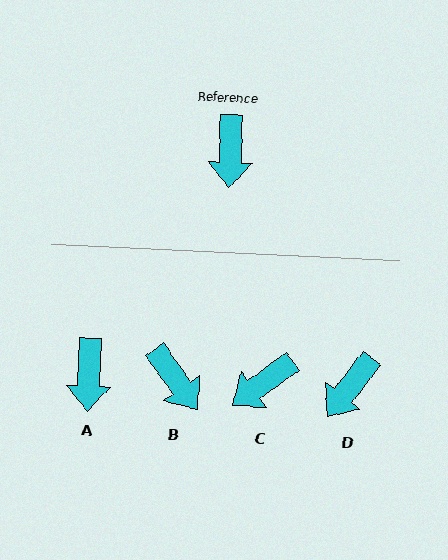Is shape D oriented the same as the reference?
No, it is off by about 36 degrees.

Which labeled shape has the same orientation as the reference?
A.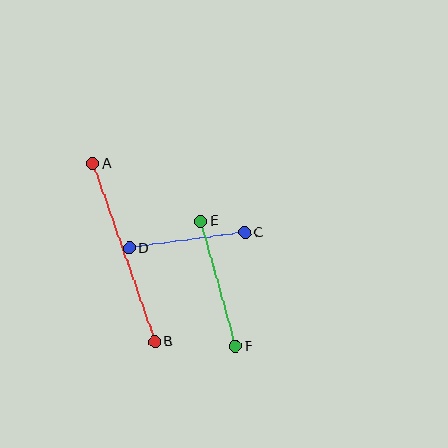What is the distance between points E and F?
The distance is approximately 130 pixels.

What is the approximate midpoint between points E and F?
The midpoint is at approximately (218, 284) pixels.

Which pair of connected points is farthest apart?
Points A and B are farthest apart.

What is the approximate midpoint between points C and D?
The midpoint is at approximately (187, 240) pixels.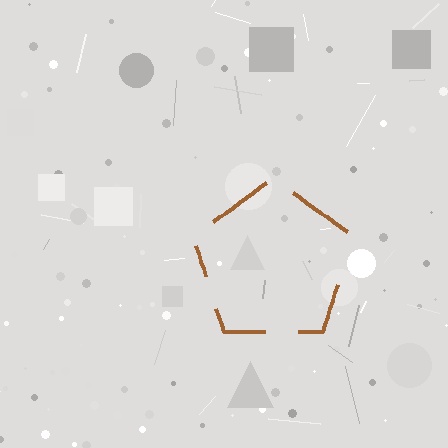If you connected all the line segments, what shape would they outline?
They would outline a pentagon.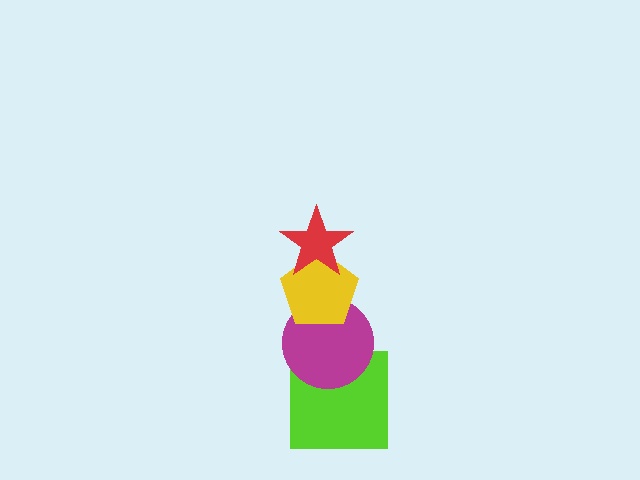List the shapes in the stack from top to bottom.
From top to bottom: the red star, the yellow pentagon, the magenta circle, the lime square.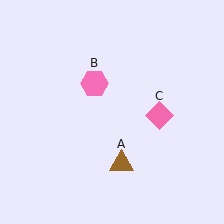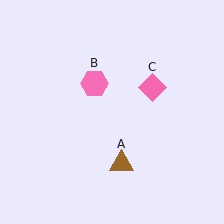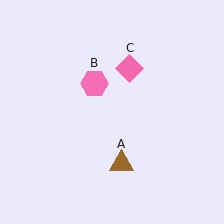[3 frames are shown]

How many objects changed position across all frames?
1 object changed position: pink diamond (object C).